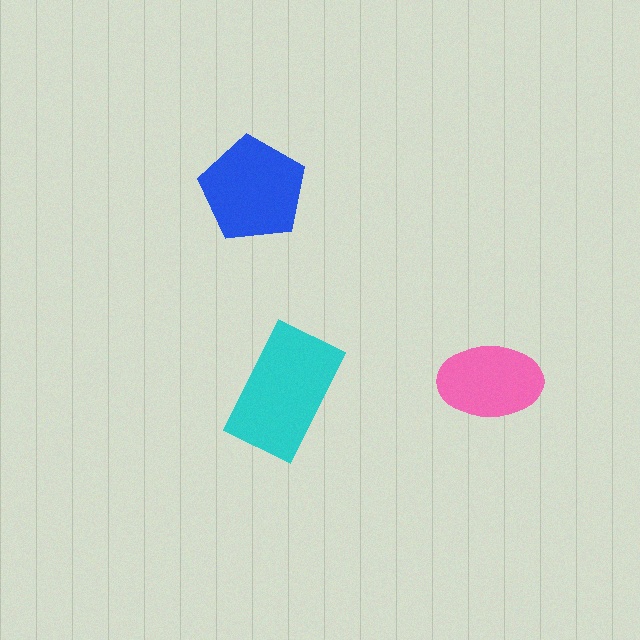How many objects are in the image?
There are 3 objects in the image.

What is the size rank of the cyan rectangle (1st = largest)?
1st.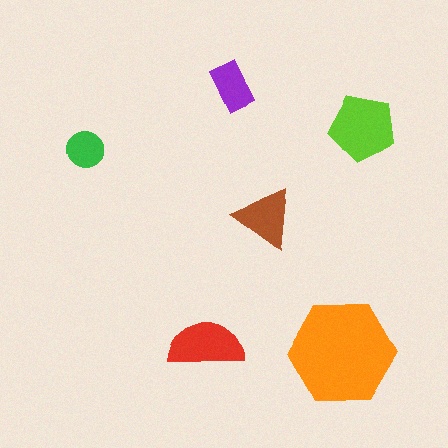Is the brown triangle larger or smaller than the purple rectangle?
Larger.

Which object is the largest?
The orange hexagon.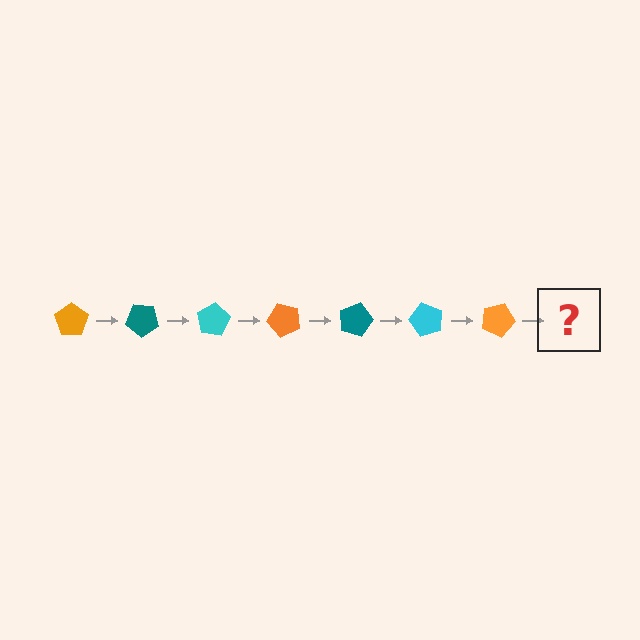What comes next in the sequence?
The next element should be a teal pentagon, rotated 280 degrees from the start.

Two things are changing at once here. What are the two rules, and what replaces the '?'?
The two rules are that it rotates 40 degrees each step and the color cycles through orange, teal, and cyan. The '?' should be a teal pentagon, rotated 280 degrees from the start.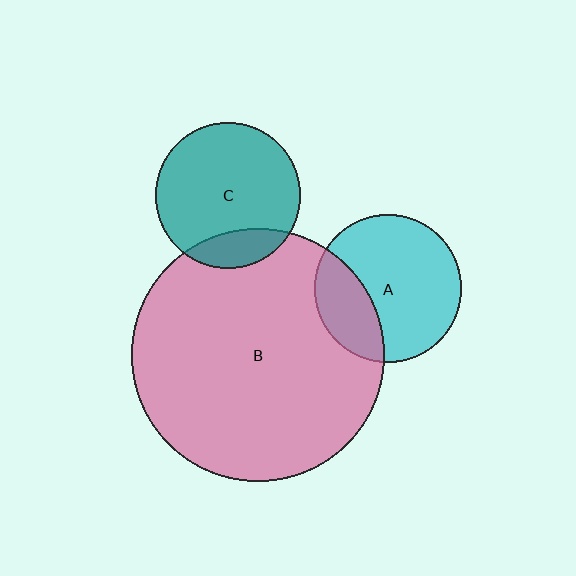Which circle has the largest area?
Circle B (pink).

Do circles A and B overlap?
Yes.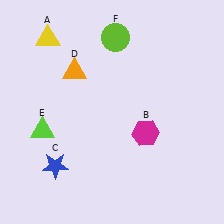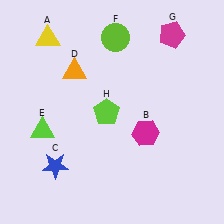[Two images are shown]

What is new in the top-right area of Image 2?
A magenta pentagon (G) was added in the top-right area of Image 2.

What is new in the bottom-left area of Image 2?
A lime pentagon (H) was added in the bottom-left area of Image 2.